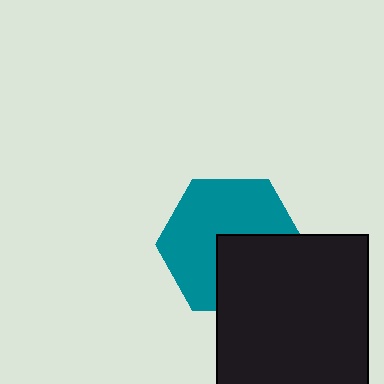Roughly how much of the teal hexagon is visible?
About half of it is visible (roughly 62%).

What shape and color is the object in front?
The object in front is a black square.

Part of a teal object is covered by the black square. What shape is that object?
It is a hexagon.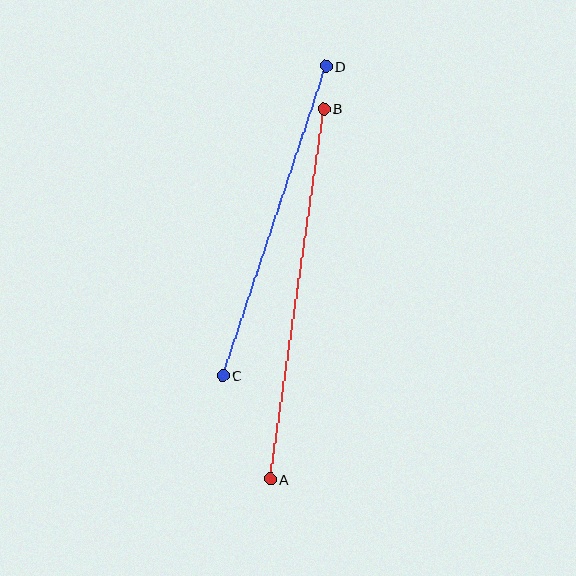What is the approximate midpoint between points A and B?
The midpoint is at approximately (297, 294) pixels.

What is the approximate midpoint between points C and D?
The midpoint is at approximately (274, 221) pixels.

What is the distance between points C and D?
The distance is approximately 325 pixels.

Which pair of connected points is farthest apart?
Points A and B are farthest apart.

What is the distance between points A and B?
The distance is approximately 374 pixels.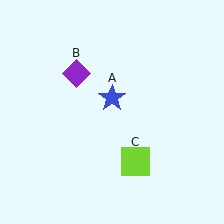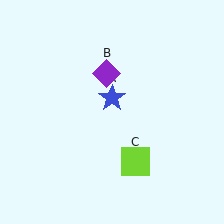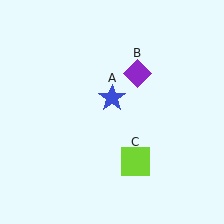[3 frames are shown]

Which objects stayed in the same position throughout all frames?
Blue star (object A) and lime square (object C) remained stationary.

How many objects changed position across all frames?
1 object changed position: purple diamond (object B).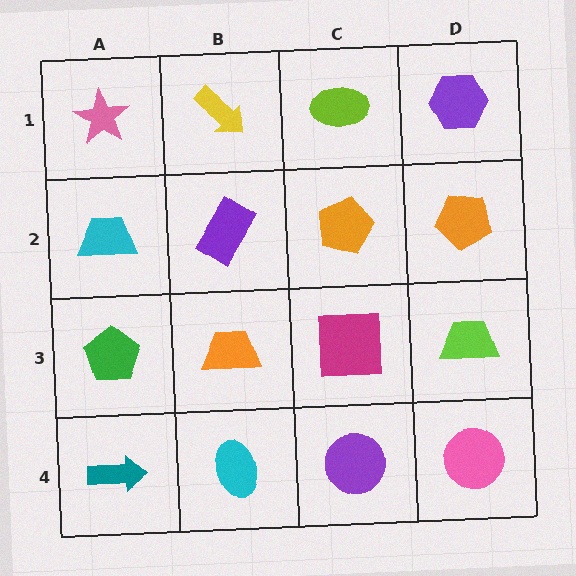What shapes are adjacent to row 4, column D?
A lime trapezoid (row 3, column D), a purple circle (row 4, column C).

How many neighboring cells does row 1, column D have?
2.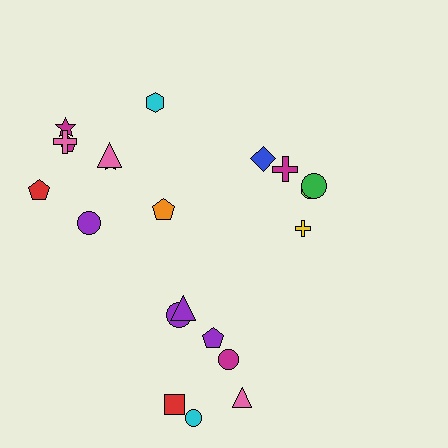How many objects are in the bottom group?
There are 8 objects.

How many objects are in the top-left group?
There are 8 objects.